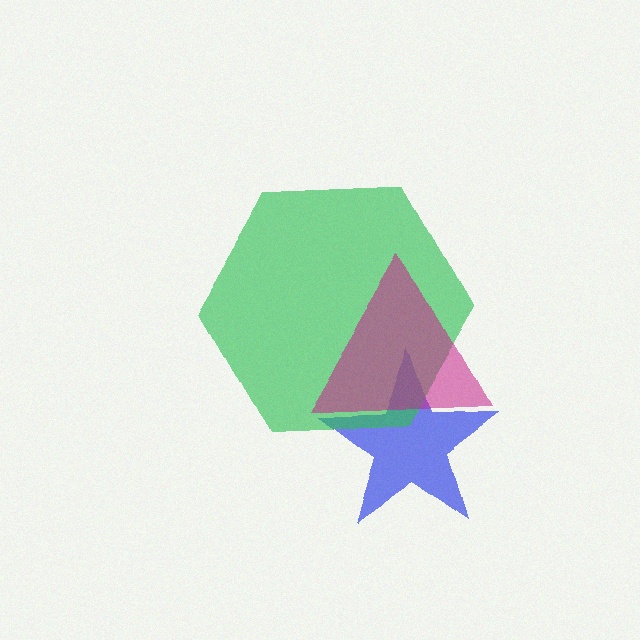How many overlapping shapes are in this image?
There are 3 overlapping shapes in the image.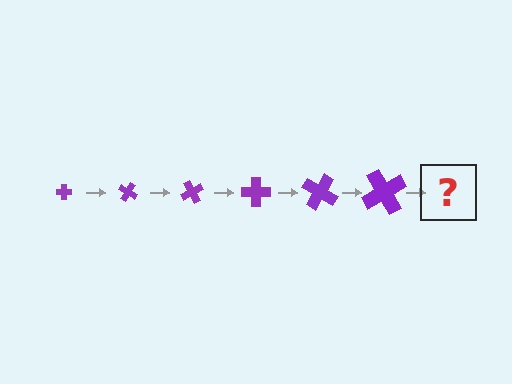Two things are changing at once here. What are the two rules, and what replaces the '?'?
The two rules are that the cross grows larger each step and it rotates 30 degrees each step. The '?' should be a cross, larger than the previous one and rotated 180 degrees from the start.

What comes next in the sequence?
The next element should be a cross, larger than the previous one and rotated 180 degrees from the start.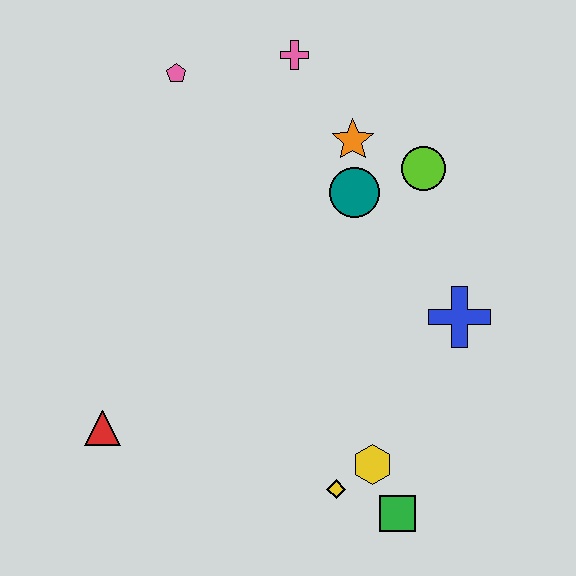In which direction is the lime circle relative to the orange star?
The lime circle is to the right of the orange star.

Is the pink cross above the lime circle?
Yes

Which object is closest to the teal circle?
The orange star is closest to the teal circle.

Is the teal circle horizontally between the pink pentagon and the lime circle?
Yes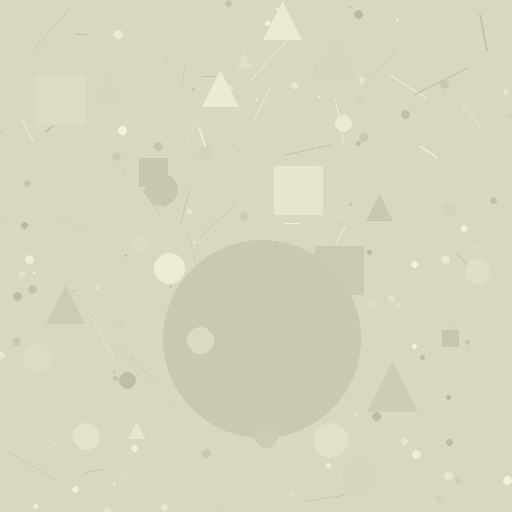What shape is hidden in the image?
A circle is hidden in the image.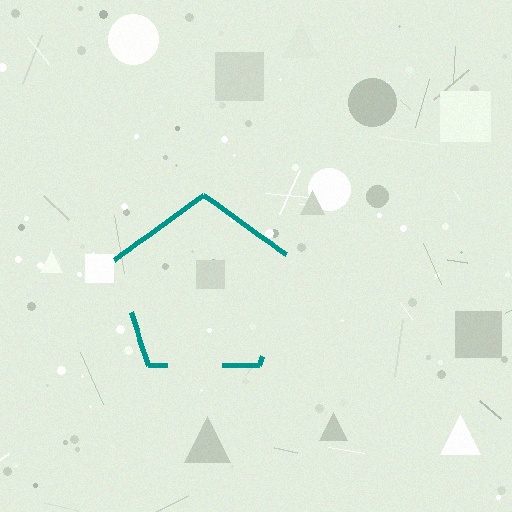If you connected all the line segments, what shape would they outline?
They would outline a pentagon.